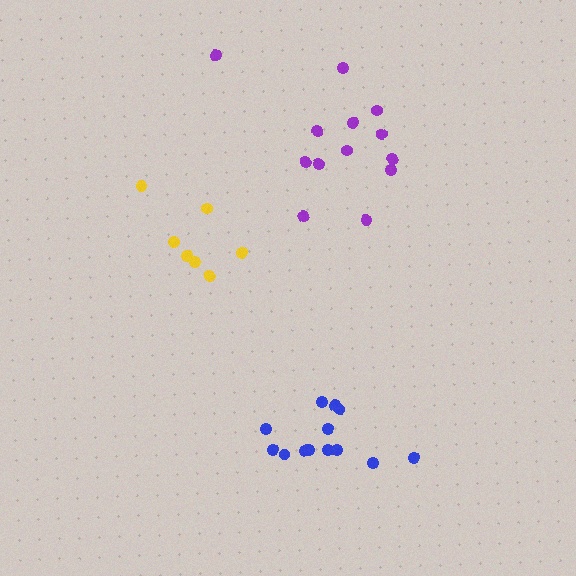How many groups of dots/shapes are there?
There are 3 groups.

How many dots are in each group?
Group 1: 7 dots, Group 2: 13 dots, Group 3: 13 dots (33 total).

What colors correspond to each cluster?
The clusters are colored: yellow, blue, purple.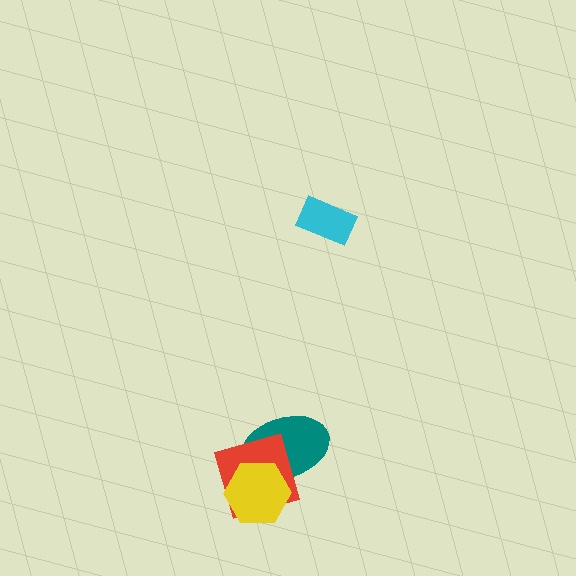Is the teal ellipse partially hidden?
Yes, it is partially covered by another shape.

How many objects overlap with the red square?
2 objects overlap with the red square.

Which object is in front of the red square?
The yellow hexagon is in front of the red square.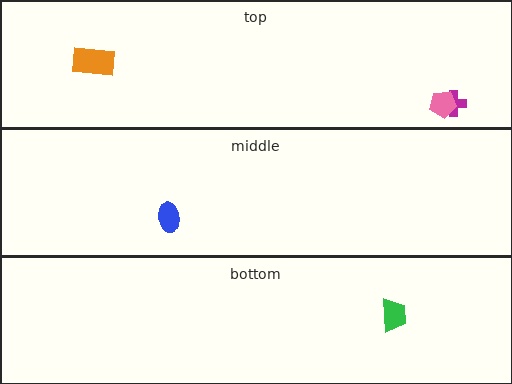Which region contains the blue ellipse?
The middle region.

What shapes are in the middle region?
The blue ellipse.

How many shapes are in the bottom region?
1.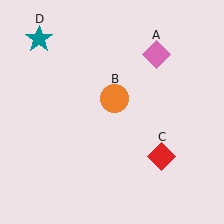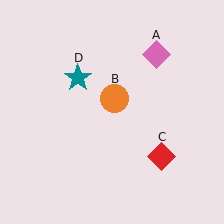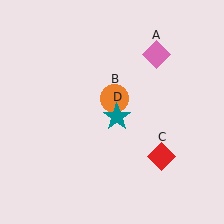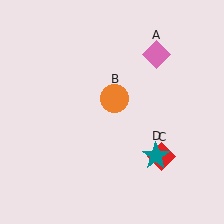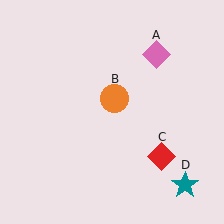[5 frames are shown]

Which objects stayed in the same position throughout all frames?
Pink diamond (object A) and orange circle (object B) and red diamond (object C) remained stationary.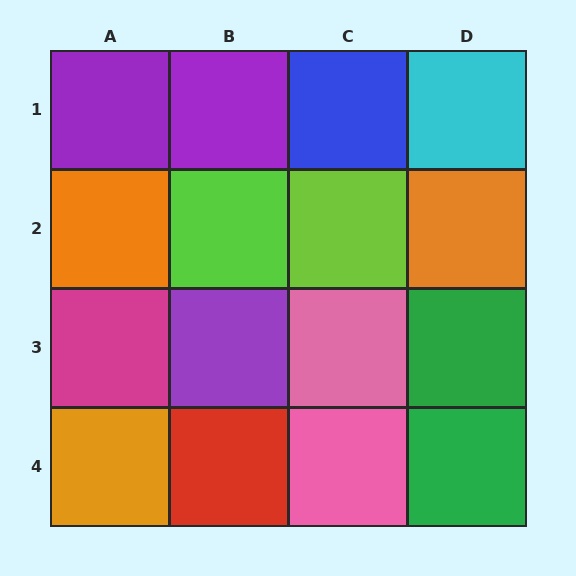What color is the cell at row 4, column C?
Pink.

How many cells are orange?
3 cells are orange.